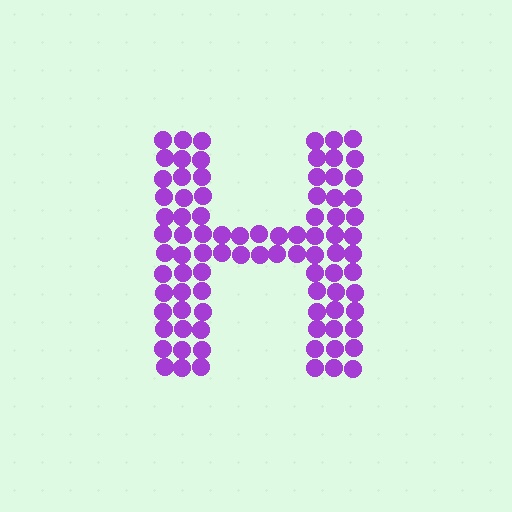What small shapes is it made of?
It is made of small circles.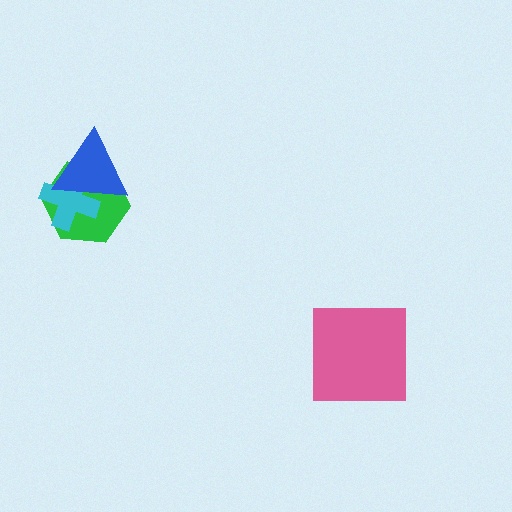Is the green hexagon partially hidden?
Yes, it is partially covered by another shape.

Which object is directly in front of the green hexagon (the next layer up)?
The cyan cross is directly in front of the green hexagon.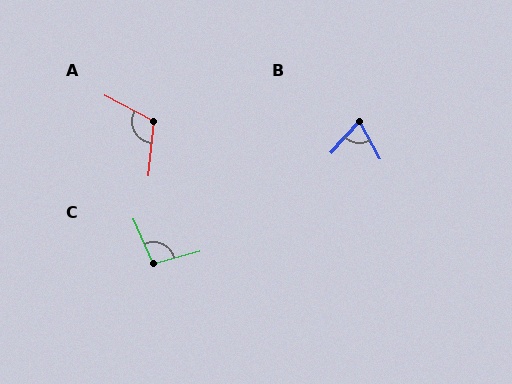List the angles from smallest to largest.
B (71°), C (98°), A (112°).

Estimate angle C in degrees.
Approximately 98 degrees.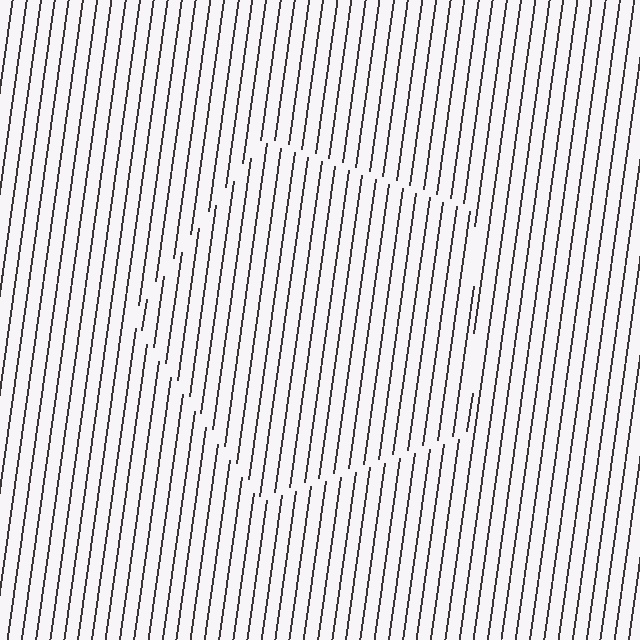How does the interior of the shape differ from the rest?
The interior of the shape contains the same grating, shifted by half a period — the contour is defined by the phase discontinuity where line-ends from the inner and outer gratings abut.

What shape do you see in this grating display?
An illusory pentagon. The interior of the shape contains the same grating, shifted by half a period — the contour is defined by the phase discontinuity where line-ends from the inner and outer gratings abut.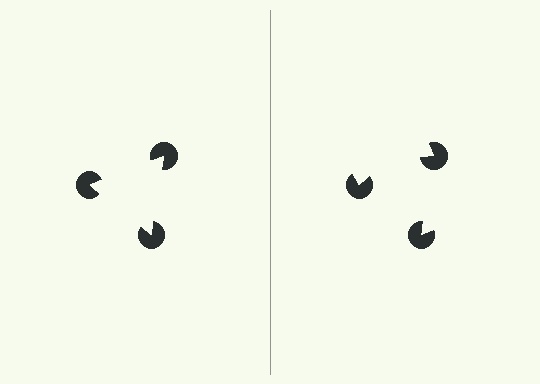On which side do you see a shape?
An illusory triangle appears on the left side. On the right side the wedge cuts are rotated, so no coherent shape forms.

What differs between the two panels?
The pac-man discs are positioned identically on both sides; only the wedge orientations differ. On the left they align to a triangle; on the right they are misaligned.